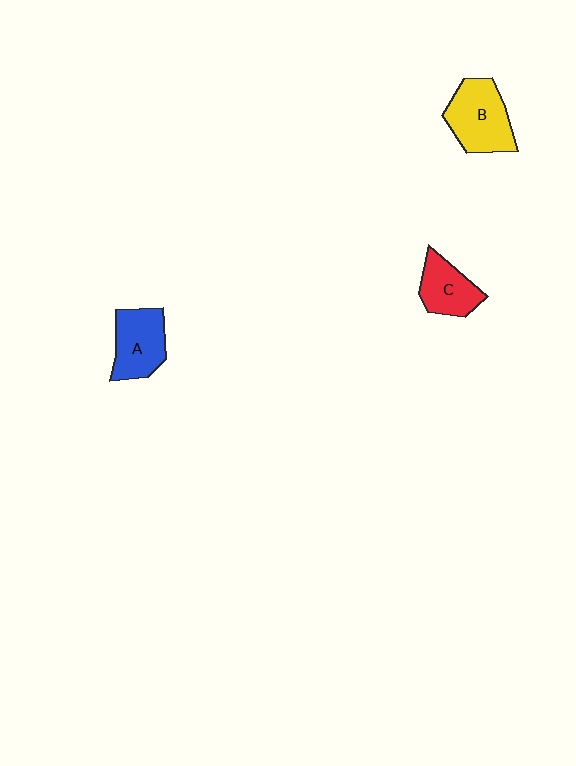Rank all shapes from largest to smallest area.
From largest to smallest: B (yellow), A (blue), C (red).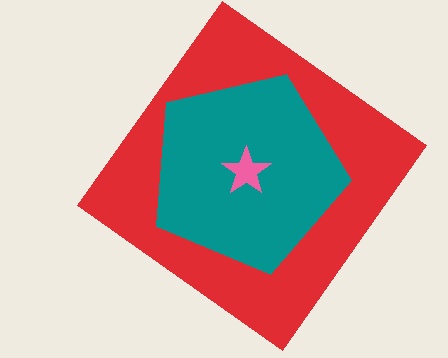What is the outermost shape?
The red diamond.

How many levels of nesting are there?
3.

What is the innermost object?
The pink star.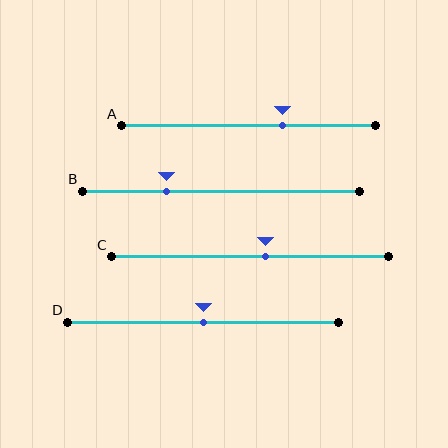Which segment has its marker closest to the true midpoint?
Segment D has its marker closest to the true midpoint.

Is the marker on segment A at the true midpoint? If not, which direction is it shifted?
No, the marker on segment A is shifted to the right by about 13% of the segment length.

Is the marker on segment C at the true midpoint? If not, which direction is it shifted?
No, the marker on segment C is shifted to the right by about 6% of the segment length.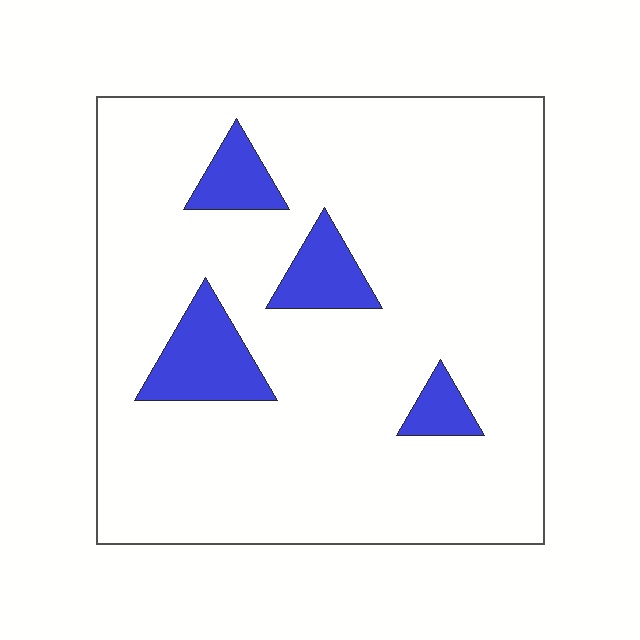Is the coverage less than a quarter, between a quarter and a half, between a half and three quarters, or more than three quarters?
Less than a quarter.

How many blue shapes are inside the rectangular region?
4.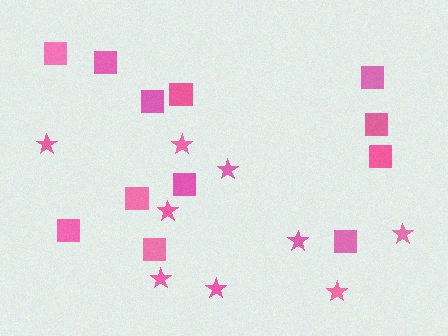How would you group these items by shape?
There are 2 groups: one group of stars (9) and one group of squares (12).